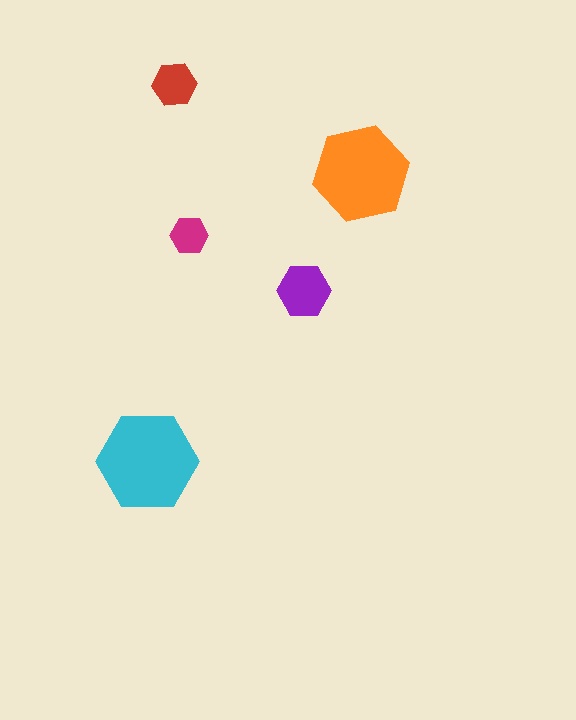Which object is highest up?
The red hexagon is topmost.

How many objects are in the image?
There are 5 objects in the image.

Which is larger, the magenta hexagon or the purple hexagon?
The purple one.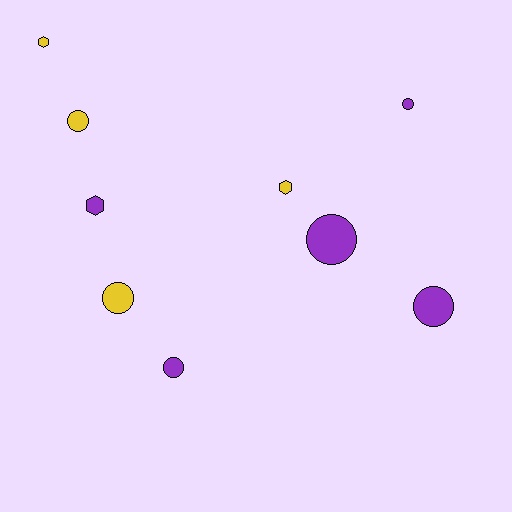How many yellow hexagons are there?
There are 2 yellow hexagons.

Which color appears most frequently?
Purple, with 5 objects.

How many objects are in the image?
There are 9 objects.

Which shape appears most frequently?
Circle, with 6 objects.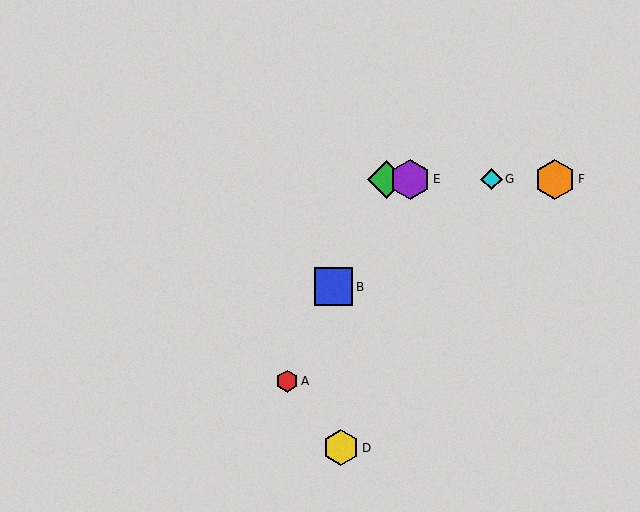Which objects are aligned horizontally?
Objects C, E, F, G are aligned horizontally.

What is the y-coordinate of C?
Object C is at y≈179.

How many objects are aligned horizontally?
4 objects (C, E, F, G) are aligned horizontally.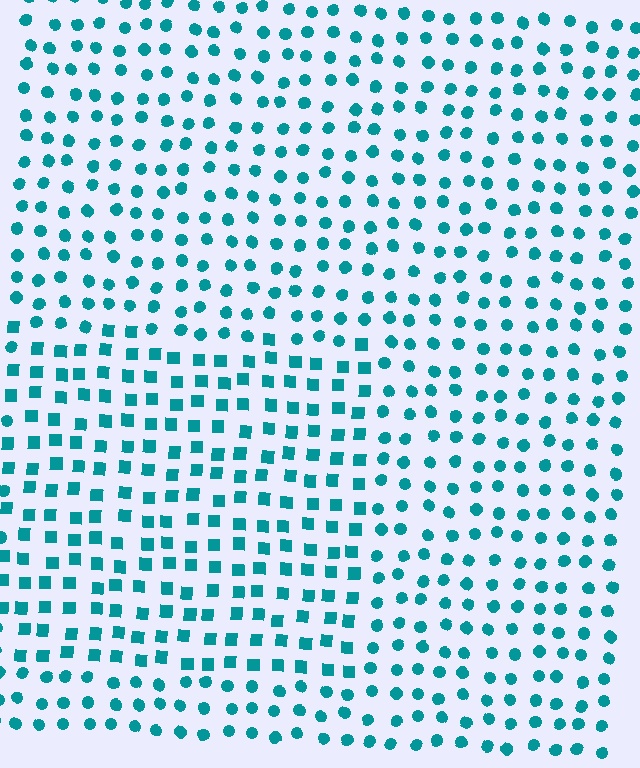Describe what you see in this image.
The image is filled with small teal elements arranged in a uniform grid. A rectangle-shaped region contains squares, while the surrounding area contains circles. The boundary is defined purely by the change in element shape.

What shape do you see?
I see a rectangle.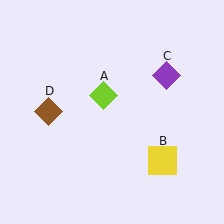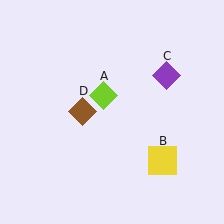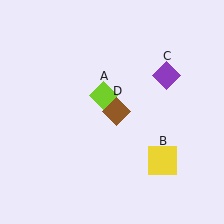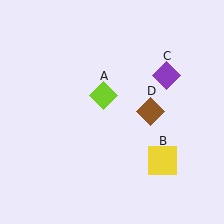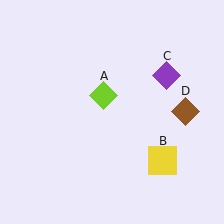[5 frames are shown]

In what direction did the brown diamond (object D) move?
The brown diamond (object D) moved right.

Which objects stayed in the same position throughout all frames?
Lime diamond (object A) and yellow square (object B) and purple diamond (object C) remained stationary.